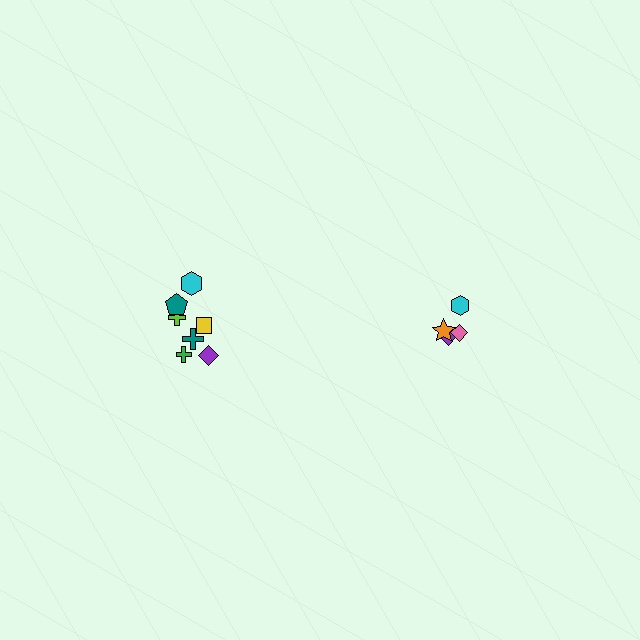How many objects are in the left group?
There are 7 objects.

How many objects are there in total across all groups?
There are 11 objects.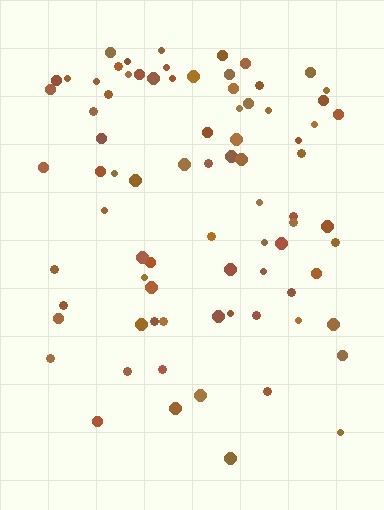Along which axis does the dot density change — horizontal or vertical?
Vertical.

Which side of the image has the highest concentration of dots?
The top.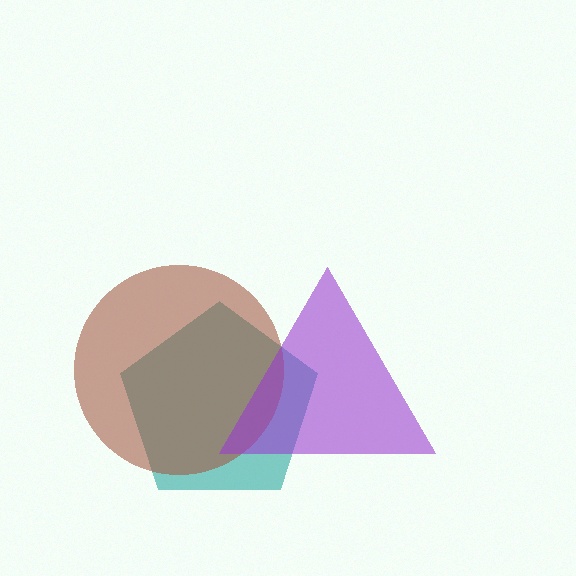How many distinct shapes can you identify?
There are 3 distinct shapes: a teal pentagon, a brown circle, a purple triangle.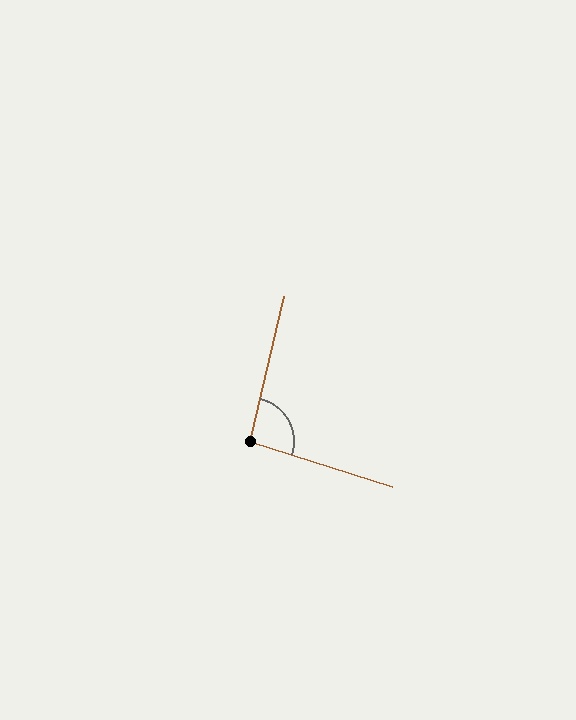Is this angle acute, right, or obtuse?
It is approximately a right angle.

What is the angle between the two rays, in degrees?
Approximately 95 degrees.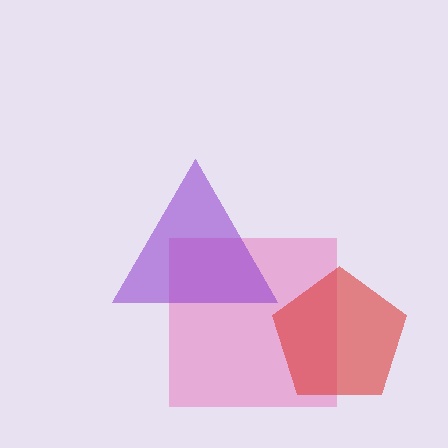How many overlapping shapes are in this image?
There are 3 overlapping shapes in the image.